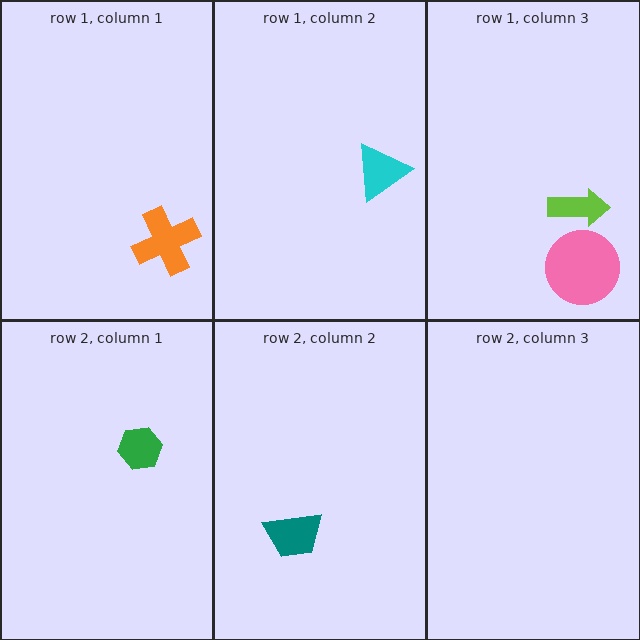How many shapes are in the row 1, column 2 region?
1.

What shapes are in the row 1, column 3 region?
The pink circle, the lime arrow.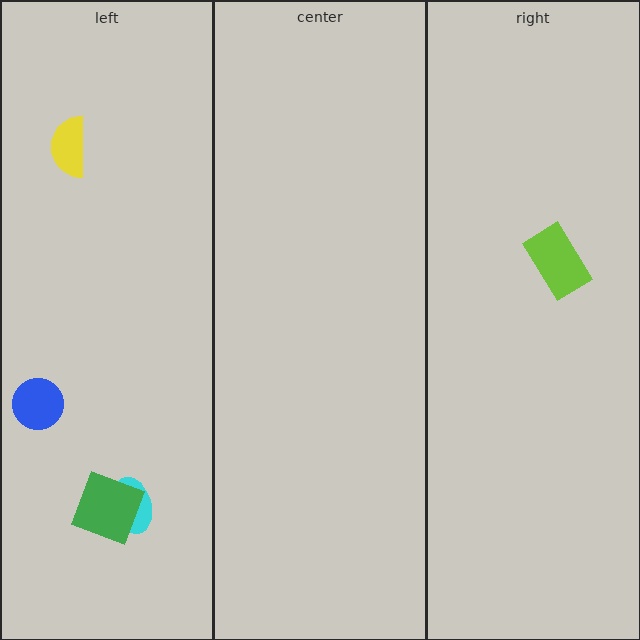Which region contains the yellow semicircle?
The left region.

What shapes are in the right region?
The lime rectangle.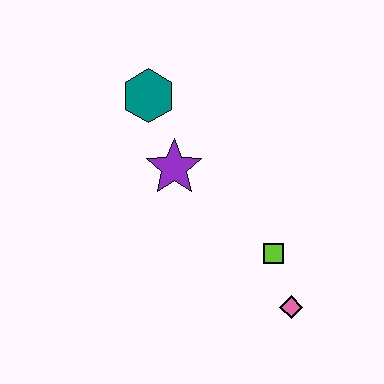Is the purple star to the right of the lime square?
No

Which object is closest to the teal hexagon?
The purple star is closest to the teal hexagon.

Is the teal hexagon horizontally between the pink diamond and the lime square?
No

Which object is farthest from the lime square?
The teal hexagon is farthest from the lime square.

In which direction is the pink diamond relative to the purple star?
The pink diamond is below the purple star.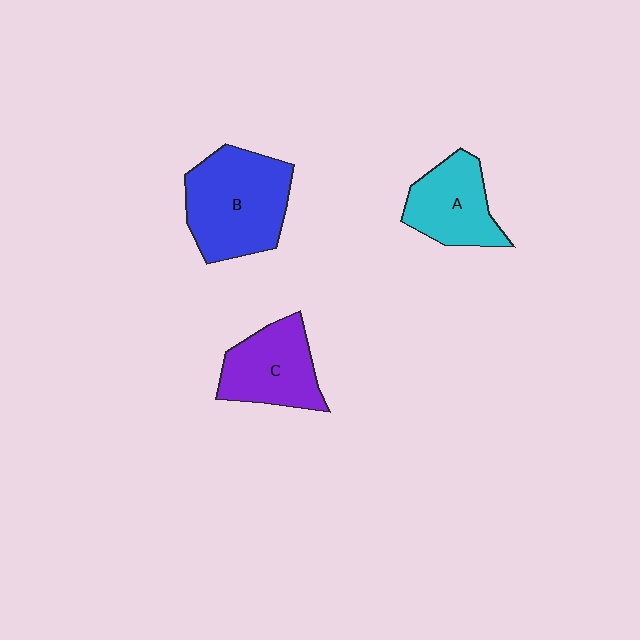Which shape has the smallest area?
Shape A (cyan).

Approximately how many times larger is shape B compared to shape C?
Approximately 1.4 times.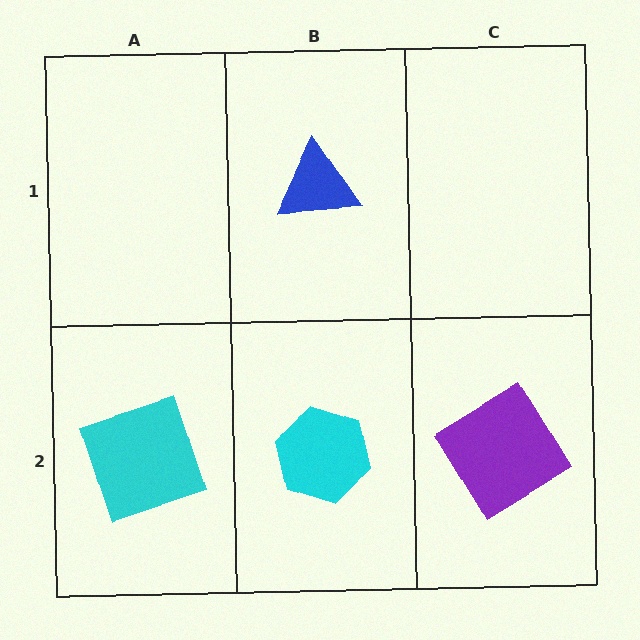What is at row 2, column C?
A purple diamond.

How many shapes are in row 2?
3 shapes.